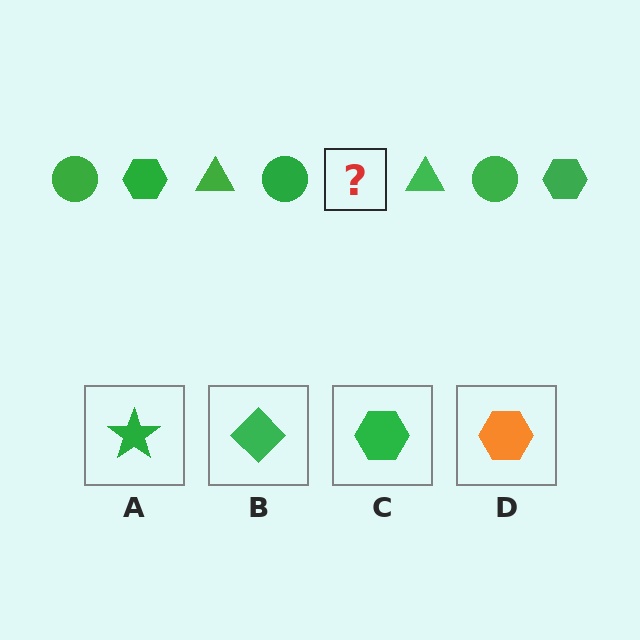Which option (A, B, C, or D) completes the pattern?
C.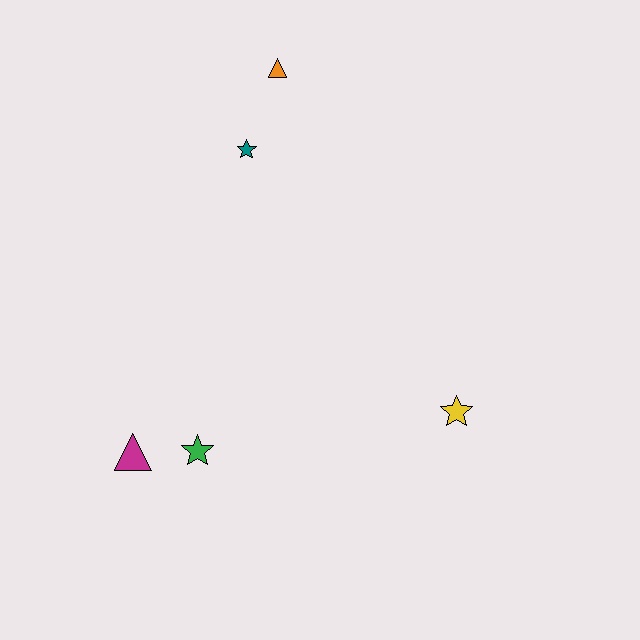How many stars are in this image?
There are 3 stars.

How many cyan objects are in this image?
There are no cyan objects.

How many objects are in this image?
There are 5 objects.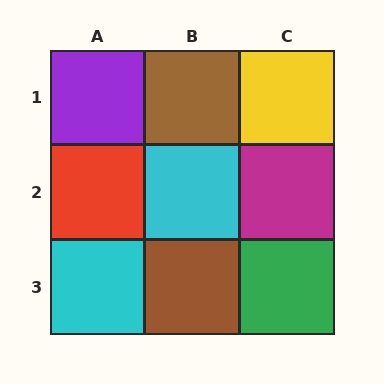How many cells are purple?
1 cell is purple.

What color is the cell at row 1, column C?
Yellow.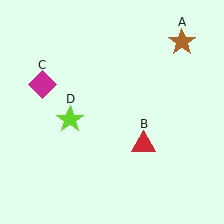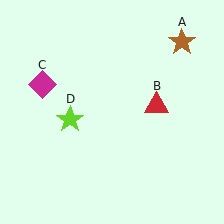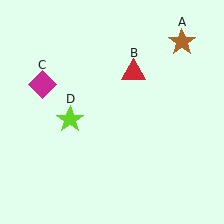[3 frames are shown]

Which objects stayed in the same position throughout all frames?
Brown star (object A) and magenta diamond (object C) and lime star (object D) remained stationary.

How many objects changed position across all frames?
1 object changed position: red triangle (object B).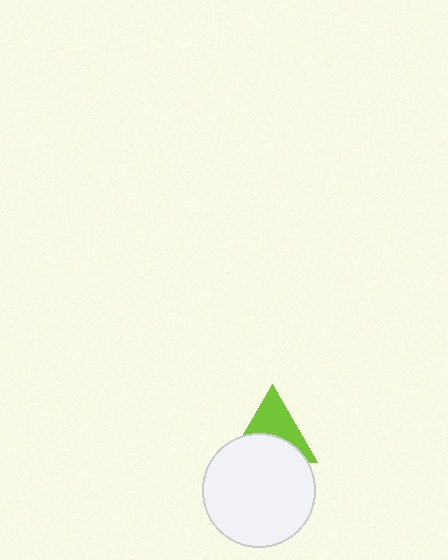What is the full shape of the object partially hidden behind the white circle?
The partially hidden object is a lime triangle.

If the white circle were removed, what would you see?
You would see the complete lime triangle.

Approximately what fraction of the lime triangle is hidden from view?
Roughly 49% of the lime triangle is hidden behind the white circle.